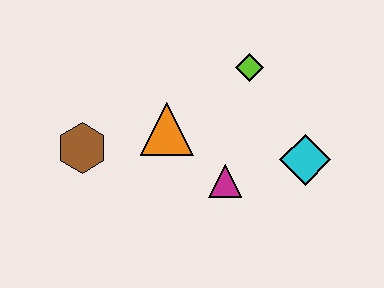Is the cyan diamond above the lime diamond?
No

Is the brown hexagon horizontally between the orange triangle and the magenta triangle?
No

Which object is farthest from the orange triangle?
The cyan diamond is farthest from the orange triangle.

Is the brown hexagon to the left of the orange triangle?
Yes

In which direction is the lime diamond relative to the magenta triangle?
The lime diamond is above the magenta triangle.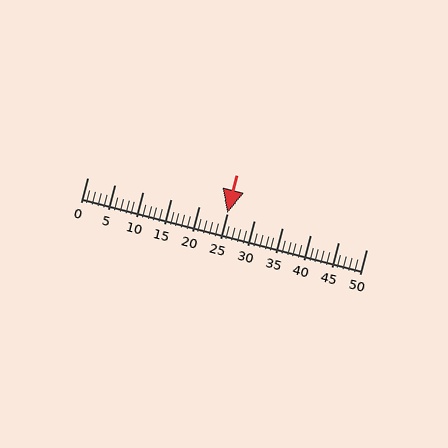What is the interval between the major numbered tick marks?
The major tick marks are spaced 5 units apart.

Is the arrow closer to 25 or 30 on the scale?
The arrow is closer to 25.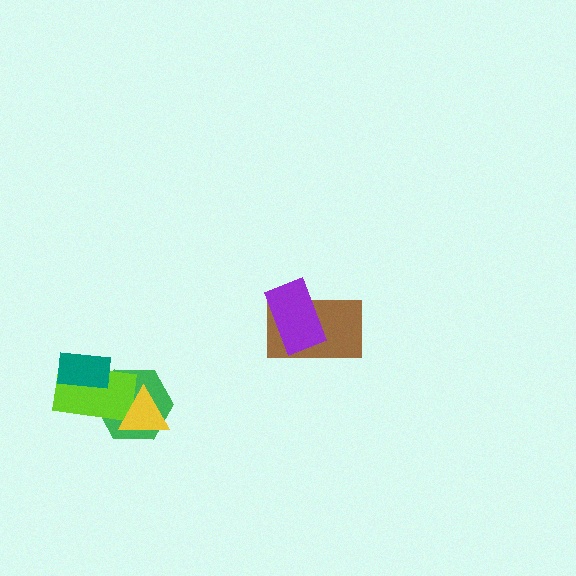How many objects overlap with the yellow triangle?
2 objects overlap with the yellow triangle.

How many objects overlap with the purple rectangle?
1 object overlaps with the purple rectangle.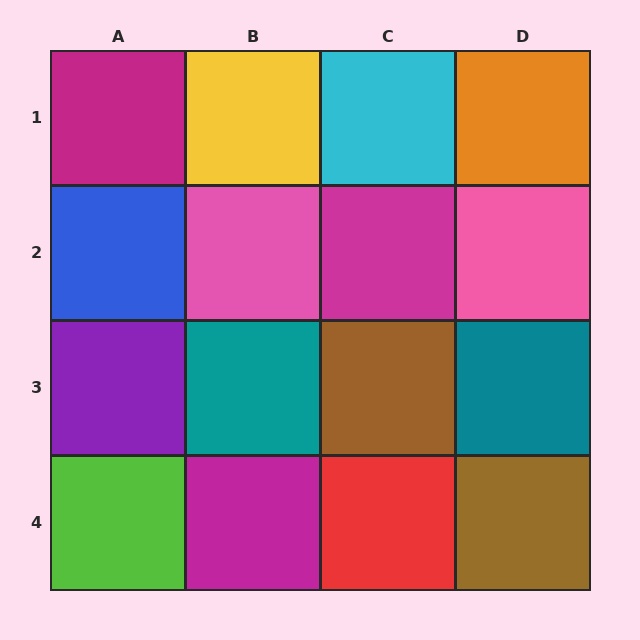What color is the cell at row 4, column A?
Lime.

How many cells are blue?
1 cell is blue.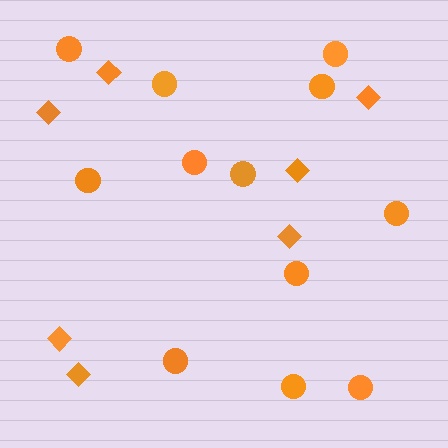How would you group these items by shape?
There are 2 groups: one group of circles (12) and one group of diamonds (7).